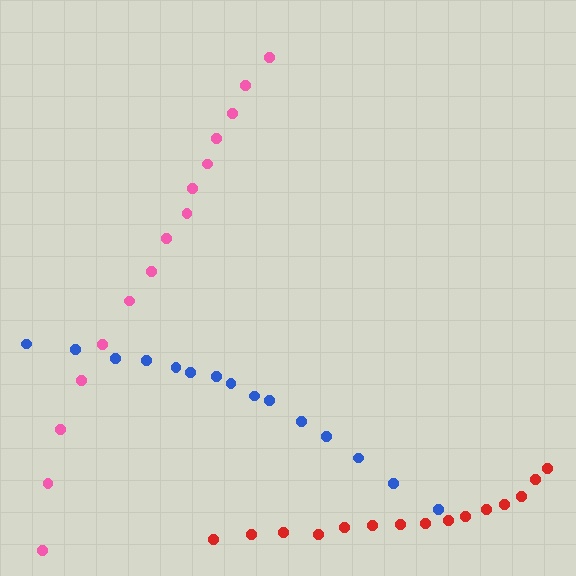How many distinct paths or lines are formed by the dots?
There are 3 distinct paths.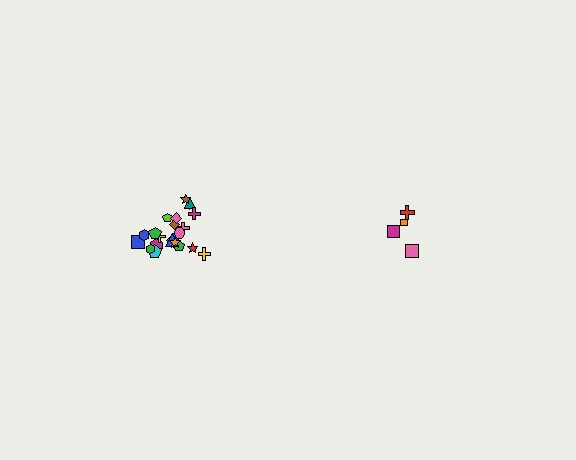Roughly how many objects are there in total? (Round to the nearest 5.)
Roughly 25 objects in total.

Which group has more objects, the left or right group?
The left group.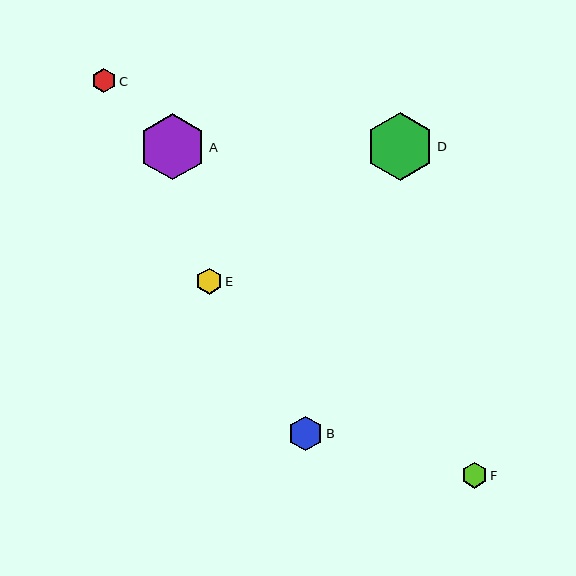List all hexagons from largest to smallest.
From largest to smallest: D, A, B, E, F, C.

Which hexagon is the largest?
Hexagon D is the largest with a size of approximately 68 pixels.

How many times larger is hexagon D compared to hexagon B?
Hexagon D is approximately 2.0 times the size of hexagon B.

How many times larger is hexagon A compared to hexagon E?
Hexagon A is approximately 2.5 times the size of hexagon E.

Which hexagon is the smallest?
Hexagon C is the smallest with a size of approximately 24 pixels.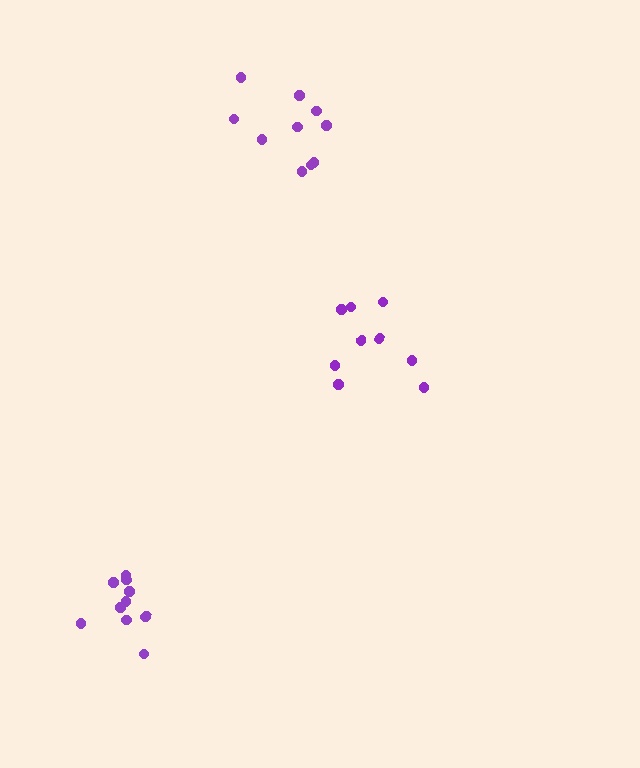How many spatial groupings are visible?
There are 3 spatial groupings.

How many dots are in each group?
Group 1: 9 dots, Group 2: 10 dots, Group 3: 10 dots (29 total).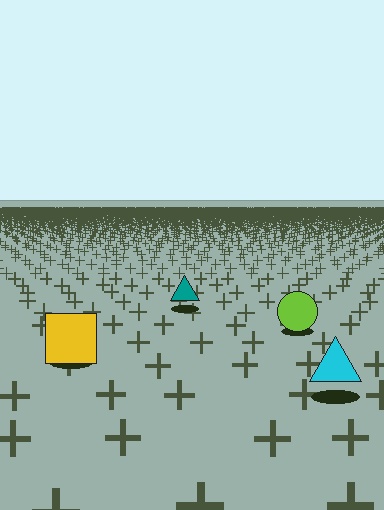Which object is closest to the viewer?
The cyan triangle is closest. The texture marks near it are larger and more spread out.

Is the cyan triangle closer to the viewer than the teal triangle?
Yes. The cyan triangle is closer — you can tell from the texture gradient: the ground texture is coarser near it.